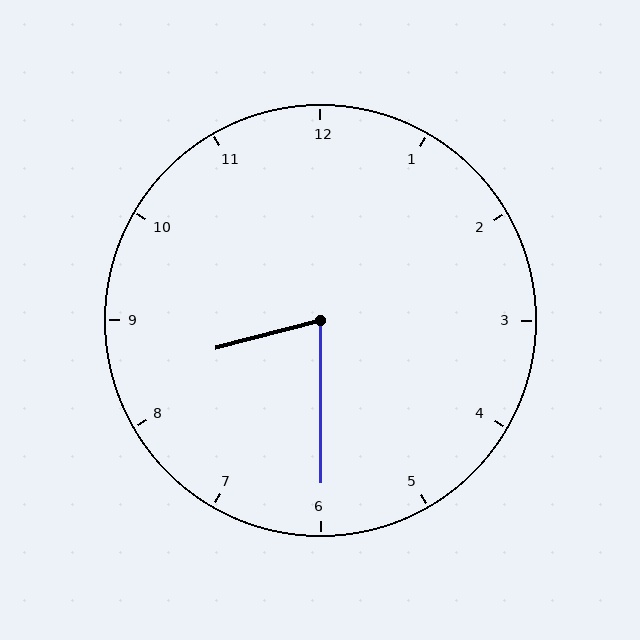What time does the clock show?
8:30.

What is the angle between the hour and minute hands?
Approximately 75 degrees.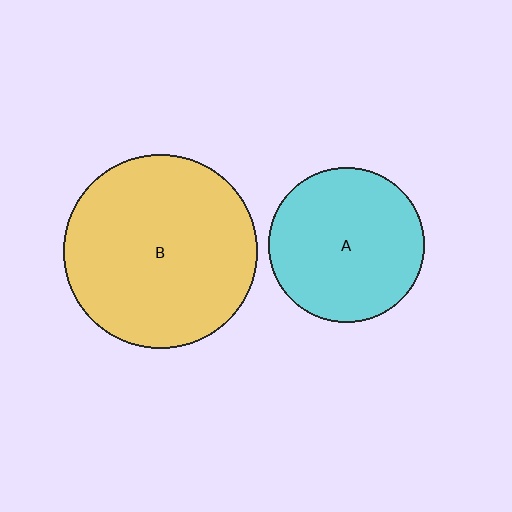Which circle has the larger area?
Circle B (yellow).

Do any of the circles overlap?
No, none of the circles overlap.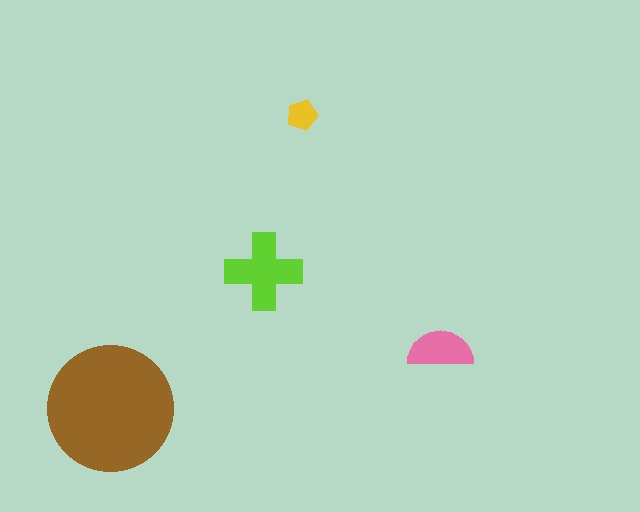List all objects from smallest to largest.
The yellow pentagon, the pink semicircle, the lime cross, the brown circle.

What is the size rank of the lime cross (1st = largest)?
2nd.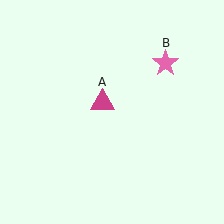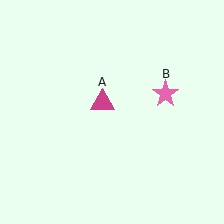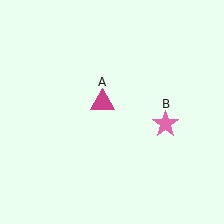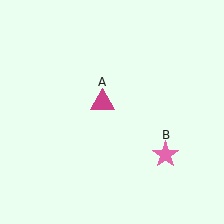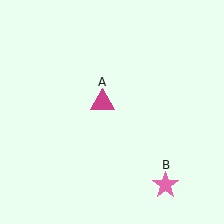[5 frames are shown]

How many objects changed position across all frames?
1 object changed position: pink star (object B).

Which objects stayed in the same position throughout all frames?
Magenta triangle (object A) remained stationary.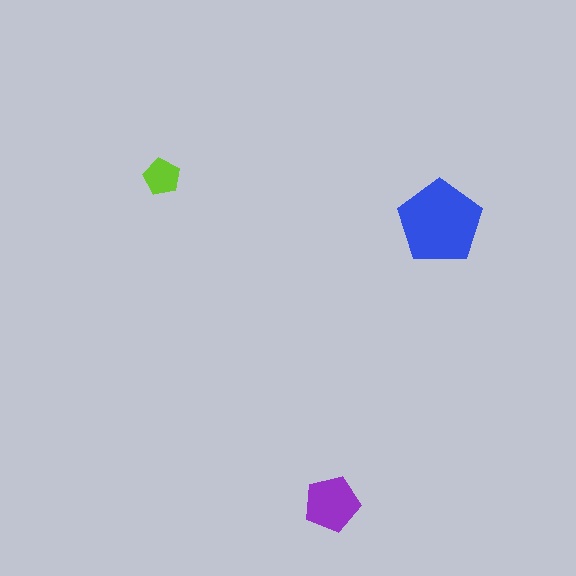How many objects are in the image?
There are 3 objects in the image.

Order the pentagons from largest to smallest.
the blue one, the purple one, the lime one.